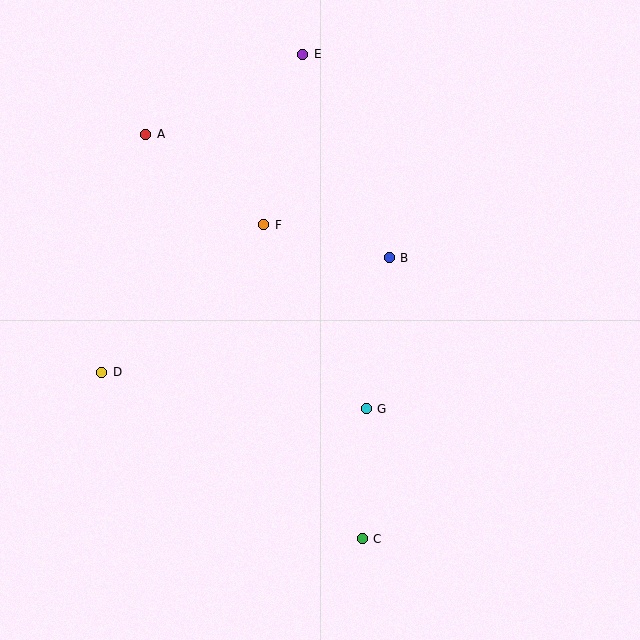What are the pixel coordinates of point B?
Point B is at (389, 258).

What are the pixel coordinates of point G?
Point G is at (366, 409).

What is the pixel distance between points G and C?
The distance between G and C is 130 pixels.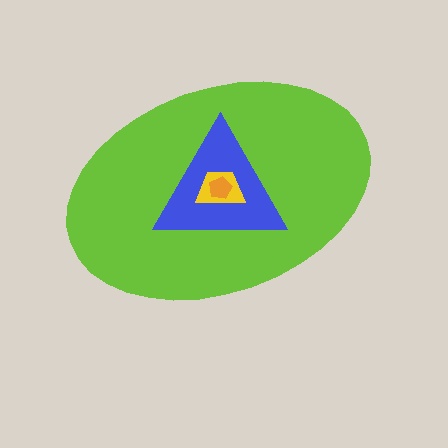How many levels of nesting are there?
4.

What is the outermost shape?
The lime ellipse.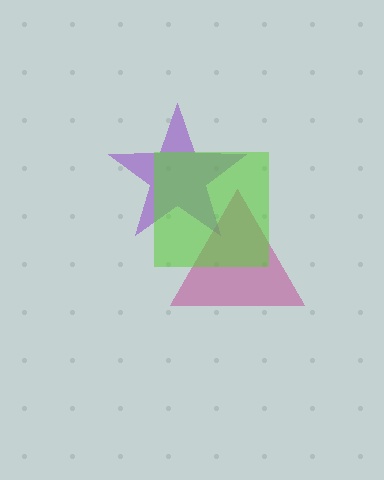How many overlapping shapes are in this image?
There are 3 overlapping shapes in the image.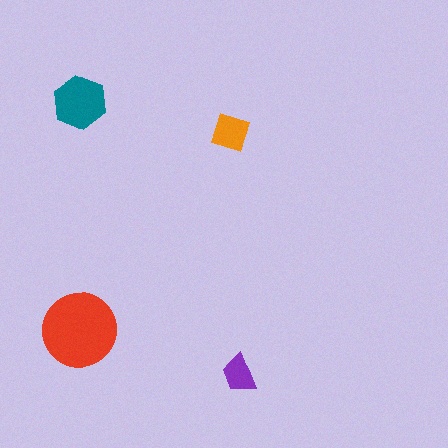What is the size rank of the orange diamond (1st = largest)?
3rd.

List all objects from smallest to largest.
The purple trapezoid, the orange diamond, the teal hexagon, the red circle.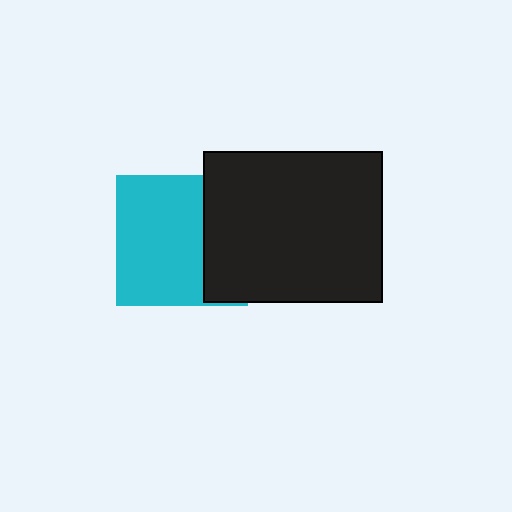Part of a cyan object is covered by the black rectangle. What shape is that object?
It is a square.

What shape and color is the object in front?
The object in front is a black rectangle.